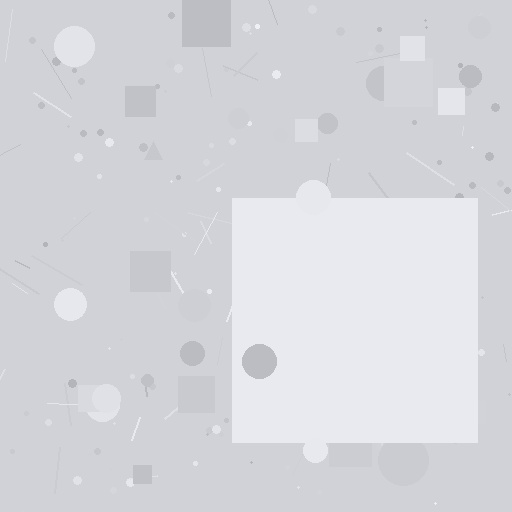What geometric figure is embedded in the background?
A square is embedded in the background.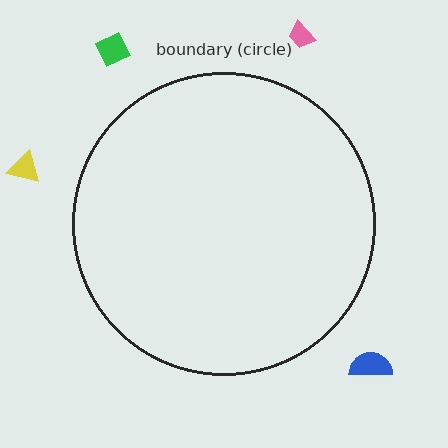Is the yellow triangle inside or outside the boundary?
Outside.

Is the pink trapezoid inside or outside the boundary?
Outside.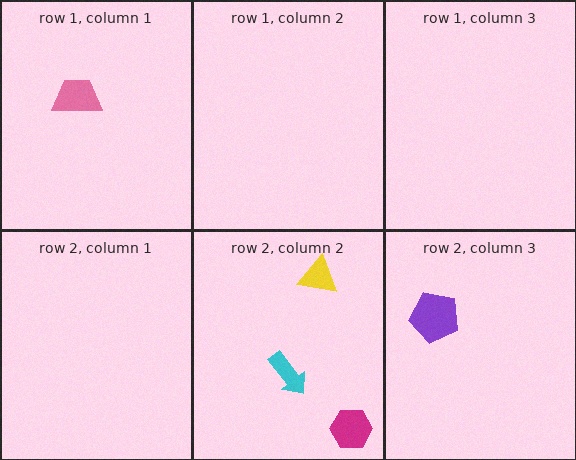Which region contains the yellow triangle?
The row 2, column 2 region.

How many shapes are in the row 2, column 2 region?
3.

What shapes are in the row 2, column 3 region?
The purple pentagon.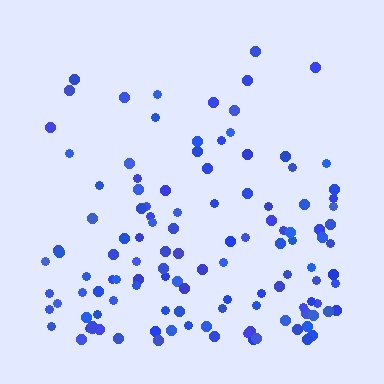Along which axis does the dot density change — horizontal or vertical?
Vertical.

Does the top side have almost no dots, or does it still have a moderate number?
Still a moderate number, just noticeably fewer than the bottom.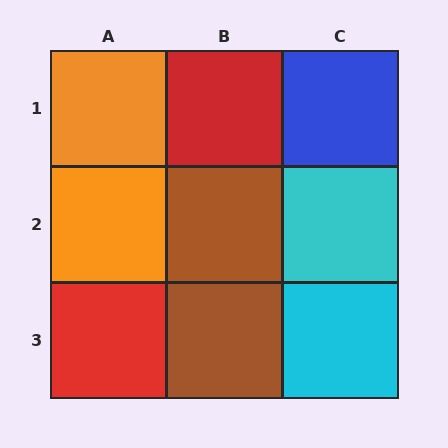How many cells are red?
2 cells are red.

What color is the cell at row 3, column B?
Brown.